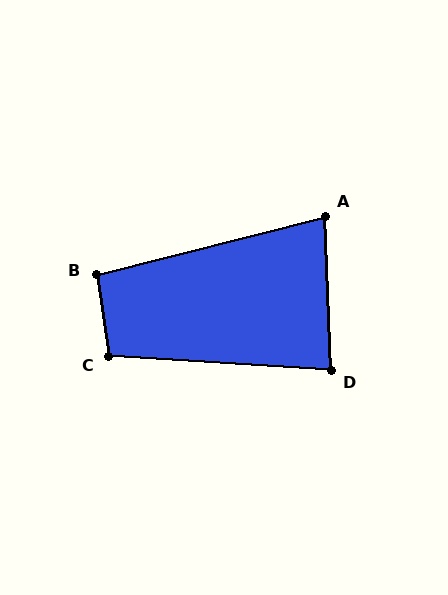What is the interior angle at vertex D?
Approximately 84 degrees (acute).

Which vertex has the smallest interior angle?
A, at approximately 78 degrees.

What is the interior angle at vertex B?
Approximately 96 degrees (obtuse).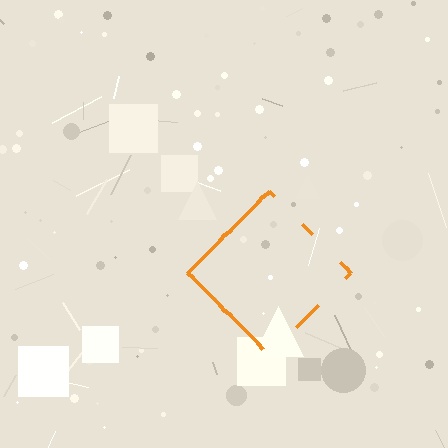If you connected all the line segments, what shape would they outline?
They would outline a diamond.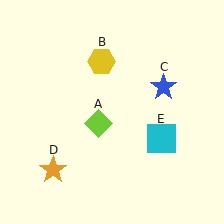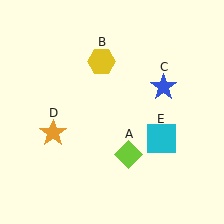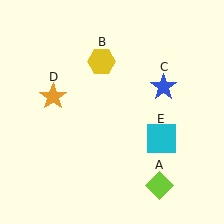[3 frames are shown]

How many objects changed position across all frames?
2 objects changed position: lime diamond (object A), orange star (object D).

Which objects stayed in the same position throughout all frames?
Yellow hexagon (object B) and blue star (object C) and cyan square (object E) remained stationary.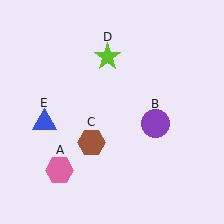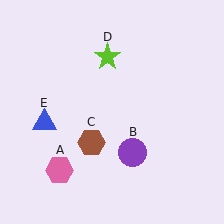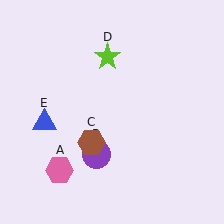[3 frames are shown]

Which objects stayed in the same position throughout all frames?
Pink hexagon (object A) and brown hexagon (object C) and lime star (object D) and blue triangle (object E) remained stationary.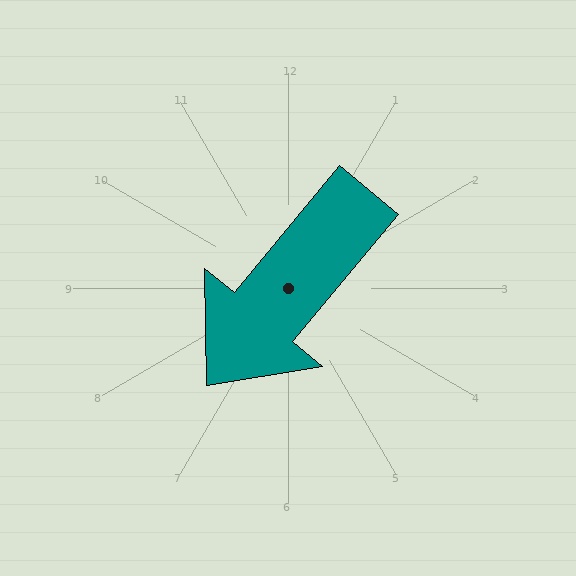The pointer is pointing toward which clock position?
Roughly 7 o'clock.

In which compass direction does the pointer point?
Southwest.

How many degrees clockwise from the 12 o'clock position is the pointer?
Approximately 220 degrees.